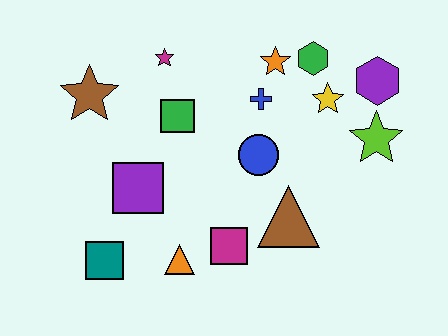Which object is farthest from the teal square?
The purple hexagon is farthest from the teal square.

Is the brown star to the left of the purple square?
Yes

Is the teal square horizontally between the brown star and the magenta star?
Yes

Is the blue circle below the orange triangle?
No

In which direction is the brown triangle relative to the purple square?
The brown triangle is to the right of the purple square.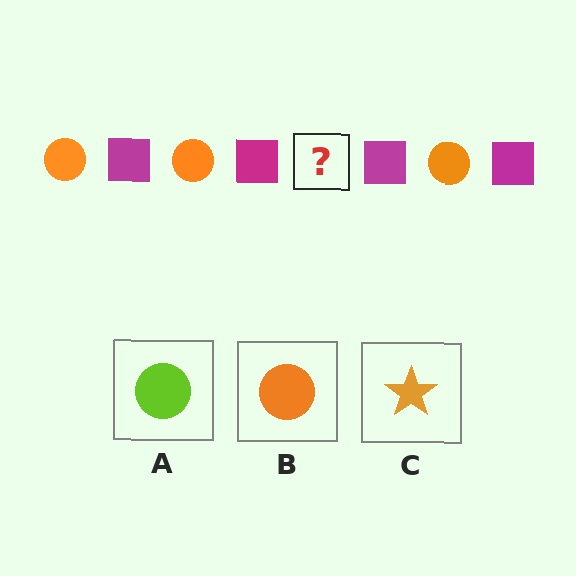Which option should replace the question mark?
Option B.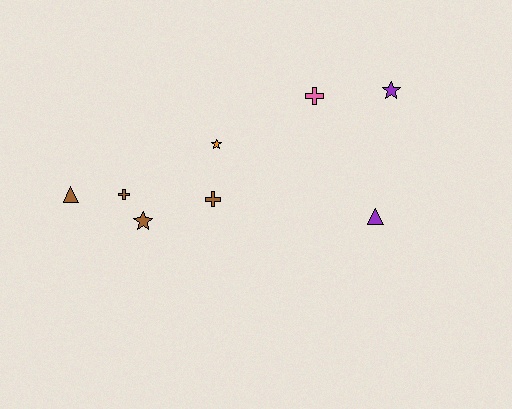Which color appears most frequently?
Brown, with 4 objects.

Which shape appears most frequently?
Star, with 3 objects.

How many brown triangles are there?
There is 1 brown triangle.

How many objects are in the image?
There are 8 objects.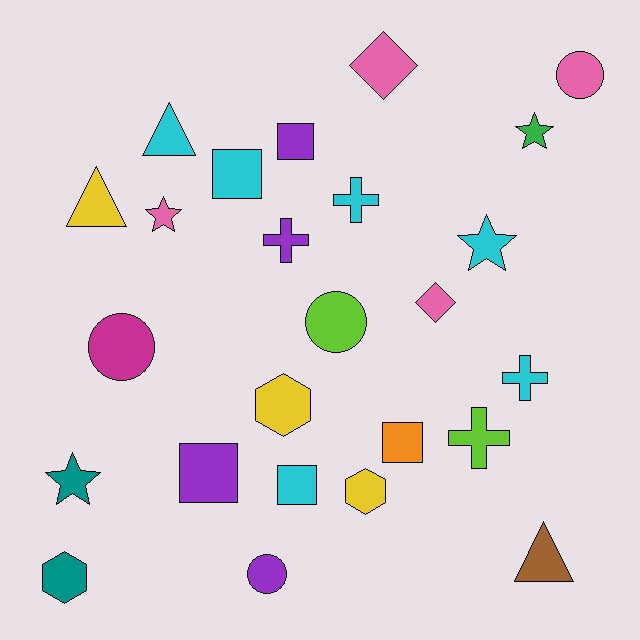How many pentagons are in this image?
There are no pentagons.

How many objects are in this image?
There are 25 objects.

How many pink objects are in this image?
There are 4 pink objects.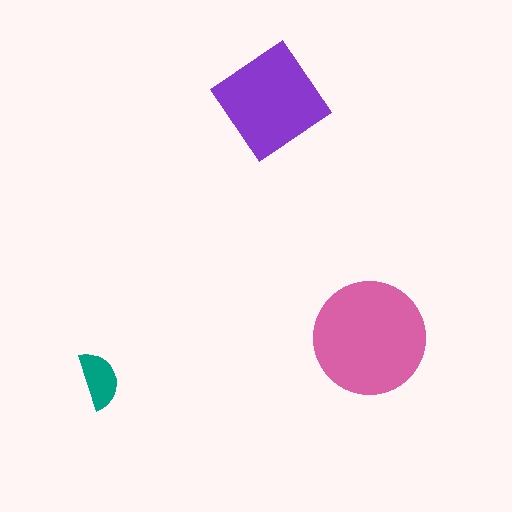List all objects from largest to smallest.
The pink circle, the purple diamond, the teal semicircle.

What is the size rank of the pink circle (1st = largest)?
1st.